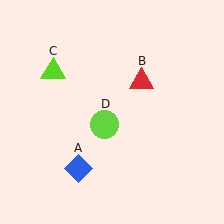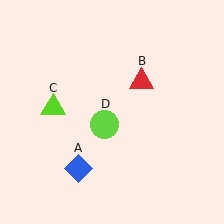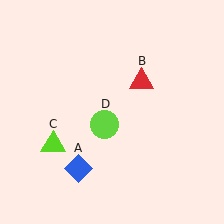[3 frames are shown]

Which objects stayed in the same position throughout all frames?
Blue diamond (object A) and red triangle (object B) and lime circle (object D) remained stationary.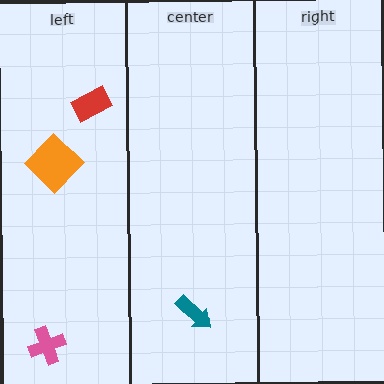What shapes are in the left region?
The red rectangle, the pink cross, the orange diamond.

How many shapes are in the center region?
1.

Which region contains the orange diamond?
The left region.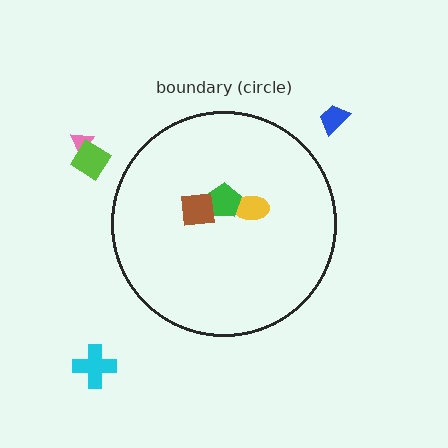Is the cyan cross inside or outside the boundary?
Outside.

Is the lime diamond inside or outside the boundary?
Outside.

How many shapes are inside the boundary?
3 inside, 4 outside.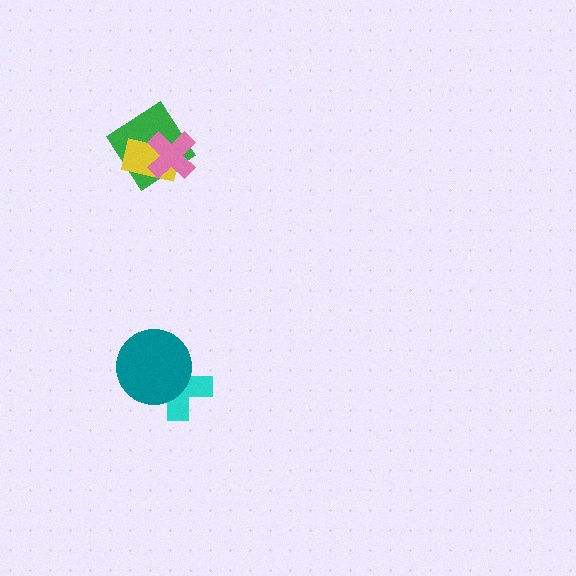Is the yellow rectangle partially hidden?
Yes, it is partially covered by another shape.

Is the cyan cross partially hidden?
Yes, it is partially covered by another shape.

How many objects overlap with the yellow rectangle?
2 objects overlap with the yellow rectangle.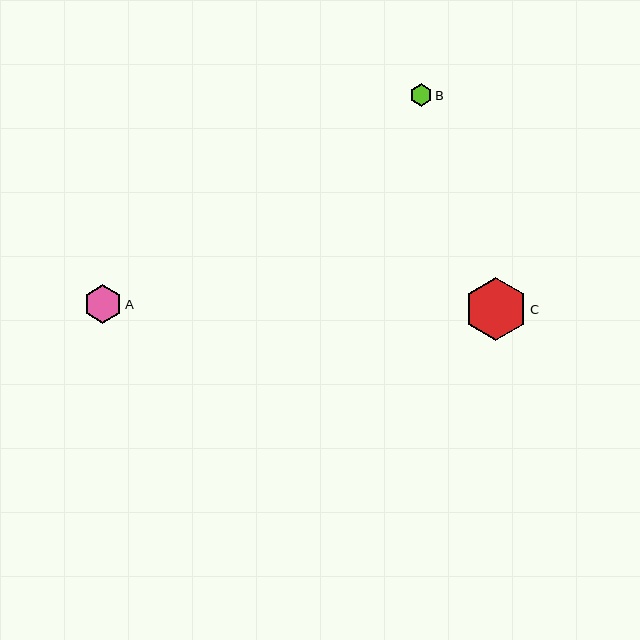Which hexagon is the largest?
Hexagon C is the largest with a size of approximately 63 pixels.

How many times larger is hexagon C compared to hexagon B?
Hexagon C is approximately 2.8 times the size of hexagon B.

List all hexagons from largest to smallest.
From largest to smallest: C, A, B.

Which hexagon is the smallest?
Hexagon B is the smallest with a size of approximately 23 pixels.